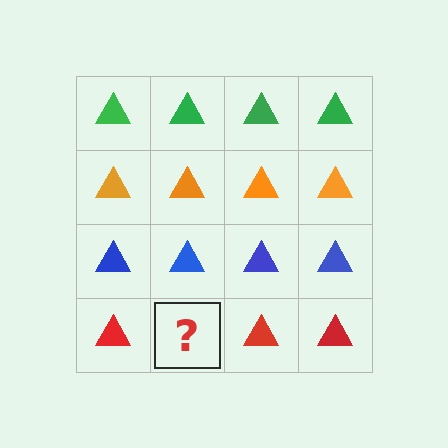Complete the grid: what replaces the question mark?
The question mark should be replaced with a red triangle.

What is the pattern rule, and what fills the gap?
The rule is that each row has a consistent color. The gap should be filled with a red triangle.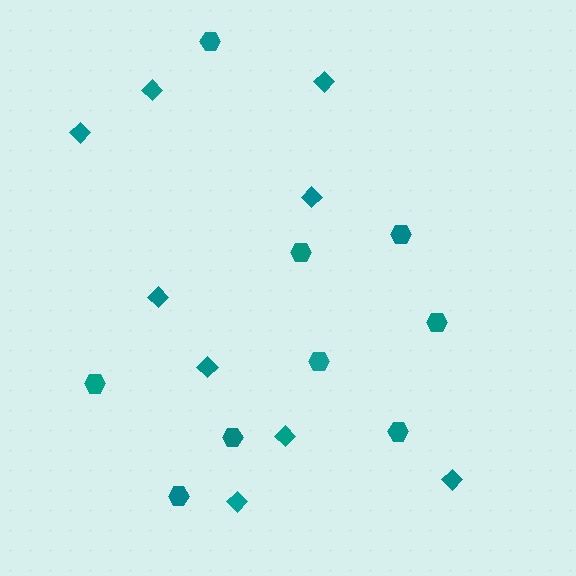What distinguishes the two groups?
There are 2 groups: one group of hexagons (9) and one group of diamonds (9).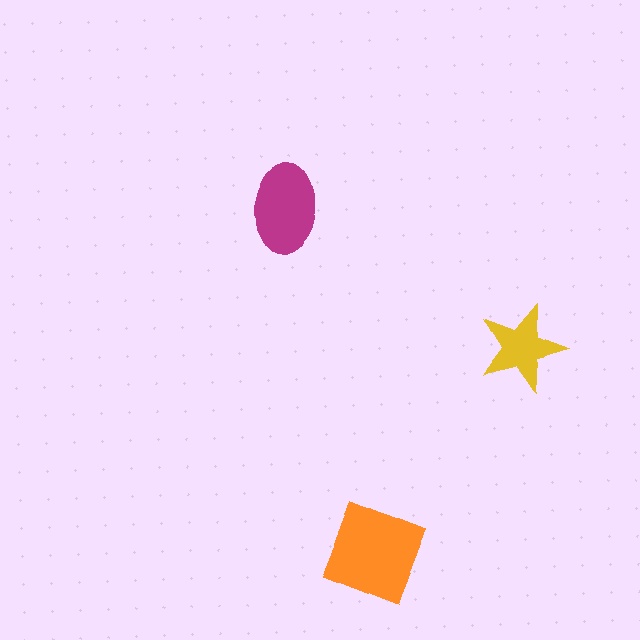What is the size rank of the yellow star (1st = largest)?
3rd.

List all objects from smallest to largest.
The yellow star, the magenta ellipse, the orange diamond.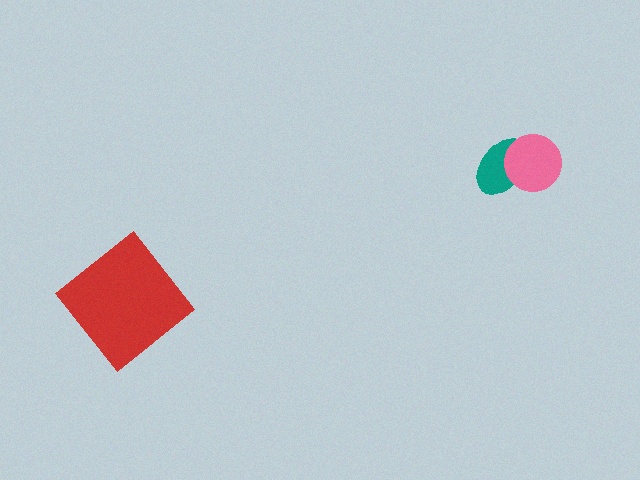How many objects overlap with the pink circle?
1 object overlaps with the pink circle.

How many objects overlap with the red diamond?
0 objects overlap with the red diamond.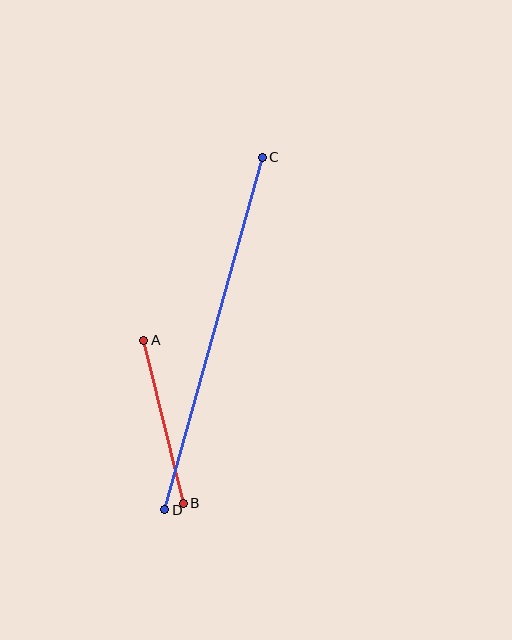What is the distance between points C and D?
The distance is approximately 366 pixels.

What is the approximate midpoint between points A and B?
The midpoint is at approximately (163, 422) pixels.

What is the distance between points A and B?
The distance is approximately 168 pixels.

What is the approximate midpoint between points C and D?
The midpoint is at approximately (213, 333) pixels.